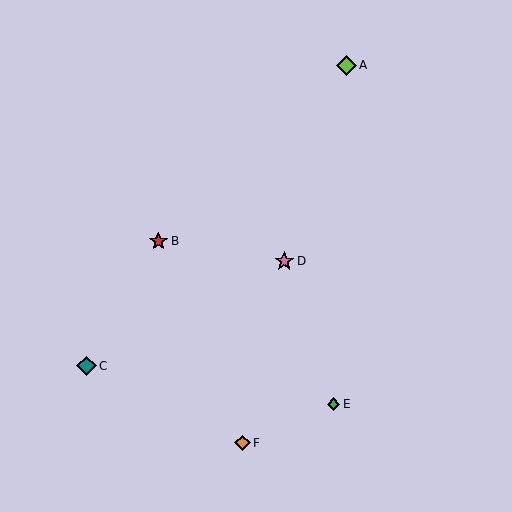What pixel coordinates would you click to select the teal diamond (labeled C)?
Click at (86, 366) to select the teal diamond C.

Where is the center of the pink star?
The center of the pink star is at (284, 261).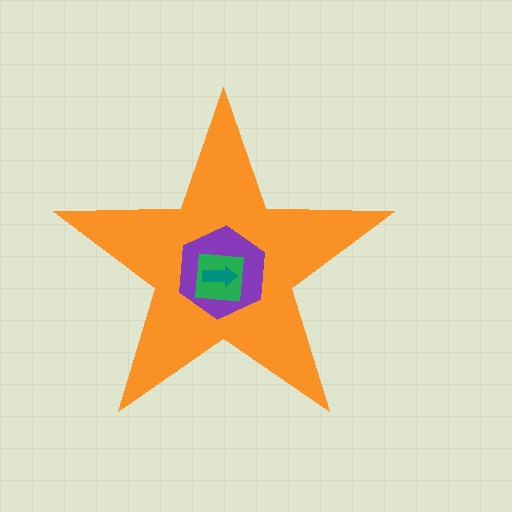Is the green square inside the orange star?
Yes.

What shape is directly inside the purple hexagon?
The green square.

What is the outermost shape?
The orange star.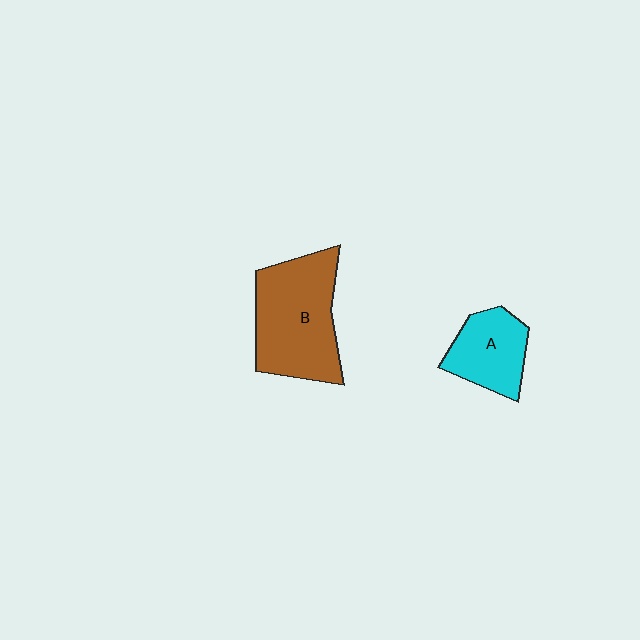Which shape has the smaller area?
Shape A (cyan).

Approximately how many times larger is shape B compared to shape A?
Approximately 1.8 times.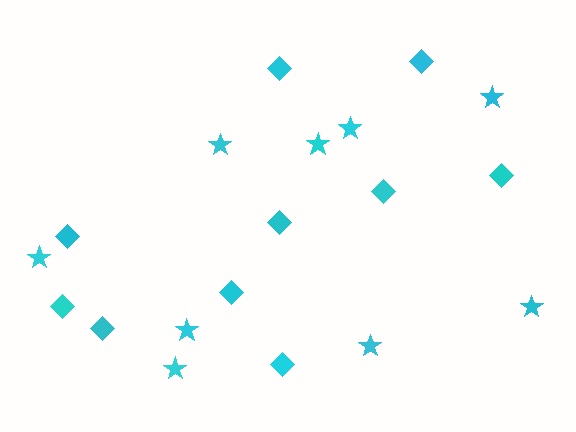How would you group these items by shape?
There are 2 groups: one group of diamonds (10) and one group of stars (9).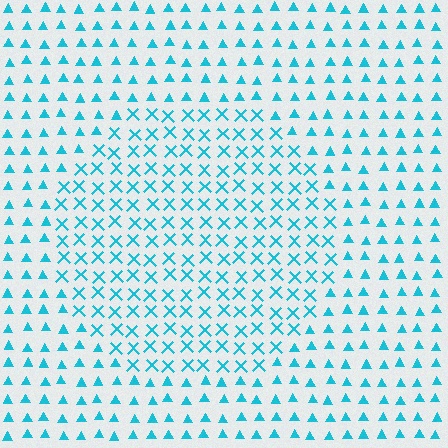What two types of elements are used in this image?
The image uses X marks inside the circle region and triangles outside it.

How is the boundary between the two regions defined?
The boundary is defined by a change in element shape: X marks inside vs. triangles outside. All elements share the same color and spacing.